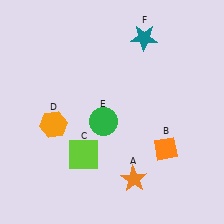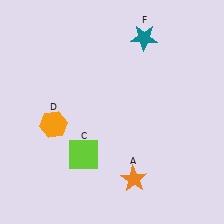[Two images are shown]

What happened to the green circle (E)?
The green circle (E) was removed in Image 2. It was in the bottom-left area of Image 1.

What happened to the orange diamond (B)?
The orange diamond (B) was removed in Image 2. It was in the bottom-right area of Image 1.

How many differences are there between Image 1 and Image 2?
There are 2 differences between the two images.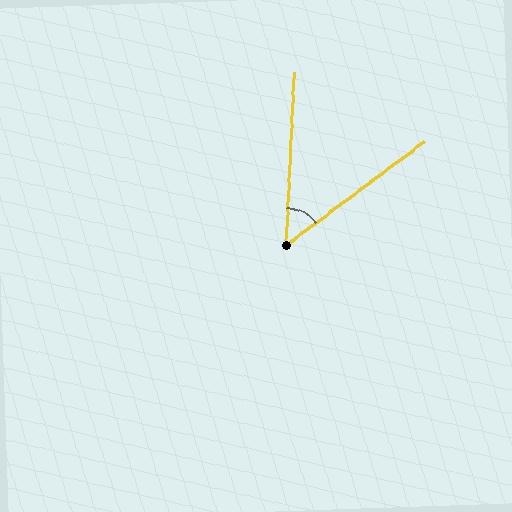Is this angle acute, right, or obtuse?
It is acute.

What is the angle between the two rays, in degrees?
Approximately 50 degrees.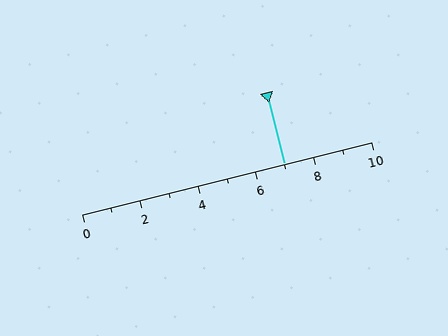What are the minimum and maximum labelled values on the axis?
The axis runs from 0 to 10.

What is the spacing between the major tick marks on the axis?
The major ticks are spaced 2 apart.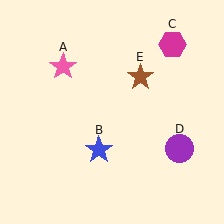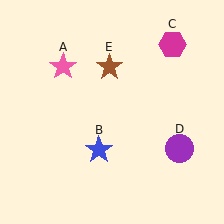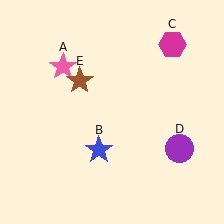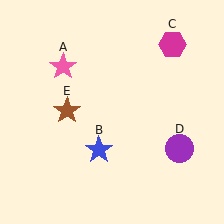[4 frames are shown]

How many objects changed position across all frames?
1 object changed position: brown star (object E).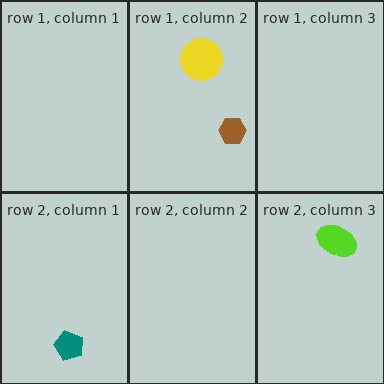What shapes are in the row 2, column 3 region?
The lime ellipse.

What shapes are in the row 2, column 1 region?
The teal pentagon.